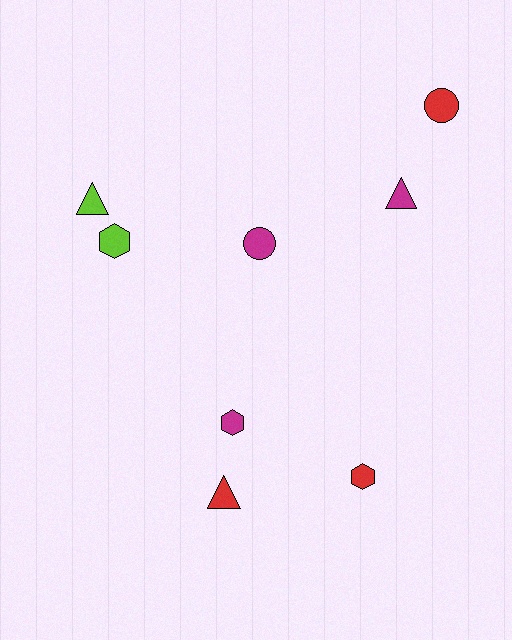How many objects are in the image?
There are 8 objects.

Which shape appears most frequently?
Triangle, with 3 objects.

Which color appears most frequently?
Magenta, with 3 objects.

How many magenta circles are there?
There is 1 magenta circle.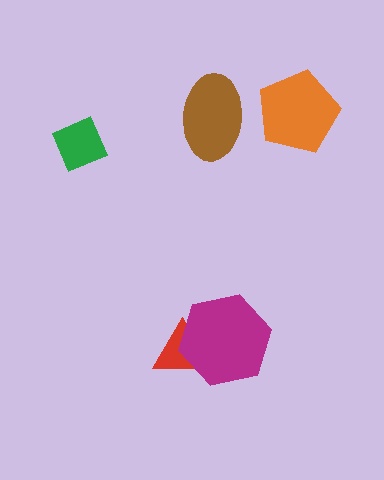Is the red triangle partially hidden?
Yes, it is partially covered by another shape.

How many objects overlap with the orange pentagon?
0 objects overlap with the orange pentagon.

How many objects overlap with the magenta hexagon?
1 object overlaps with the magenta hexagon.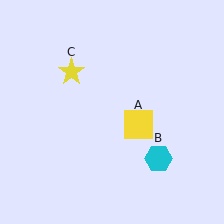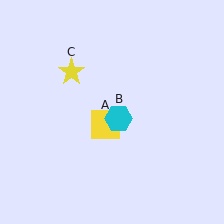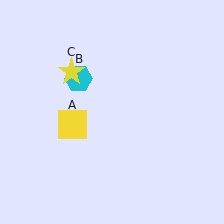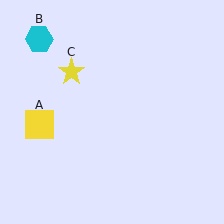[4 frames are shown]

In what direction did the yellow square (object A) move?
The yellow square (object A) moved left.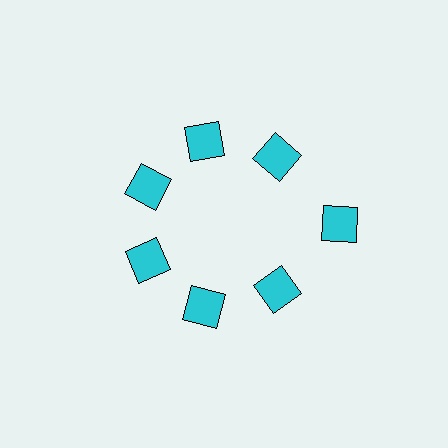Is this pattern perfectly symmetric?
No. The 7 cyan squares are arranged in a ring, but one element near the 3 o'clock position is pushed outward from the center, breaking the 7-fold rotational symmetry.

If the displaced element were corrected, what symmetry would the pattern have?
It would have 7-fold rotational symmetry — the pattern would map onto itself every 51 degrees.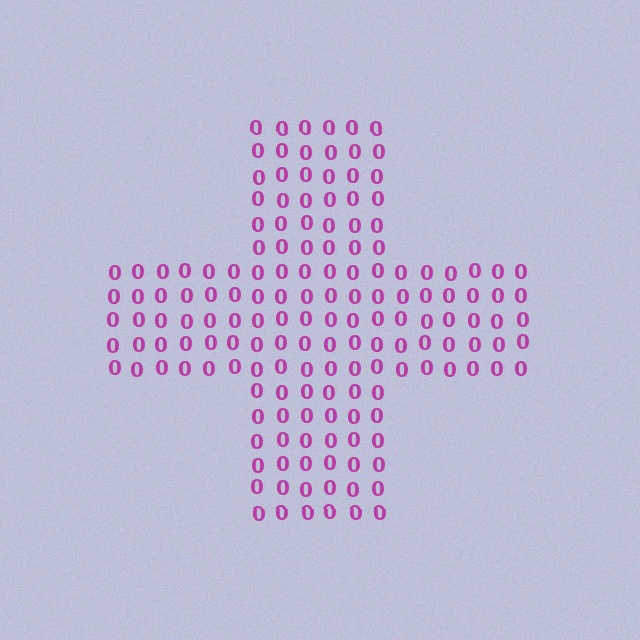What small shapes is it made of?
It is made of small digit 0's.